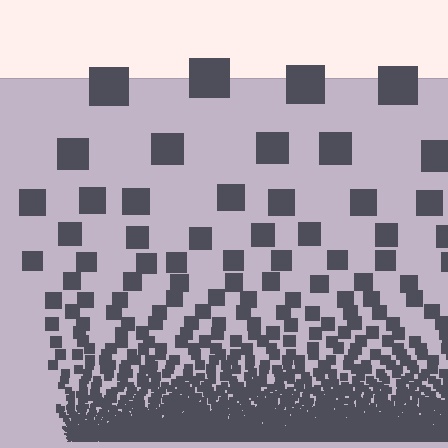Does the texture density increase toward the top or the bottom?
Density increases toward the bottom.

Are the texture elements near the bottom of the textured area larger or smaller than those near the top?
Smaller. The gradient is inverted — elements near the bottom are smaller and denser.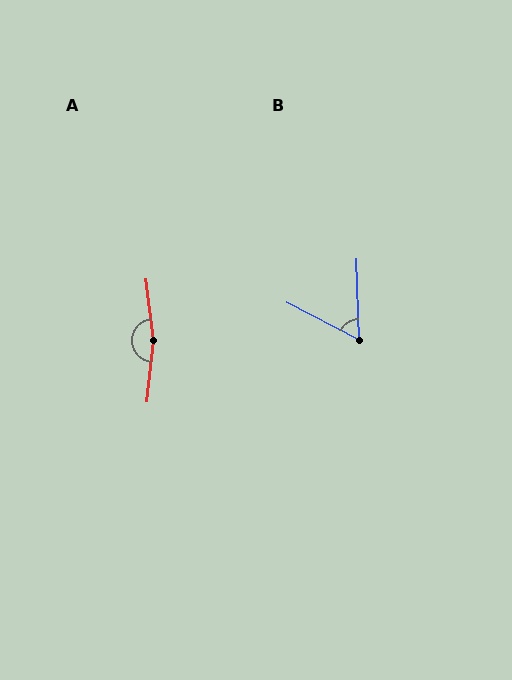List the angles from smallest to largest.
B (61°), A (167°).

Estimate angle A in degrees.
Approximately 167 degrees.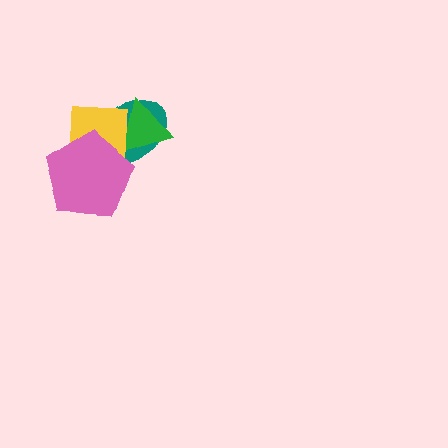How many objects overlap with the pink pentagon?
2 objects overlap with the pink pentagon.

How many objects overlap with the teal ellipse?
3 objects overlap with the teal ellipse.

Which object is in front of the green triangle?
The yellow square is in front of the green triangle.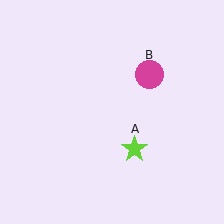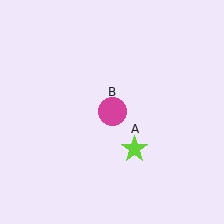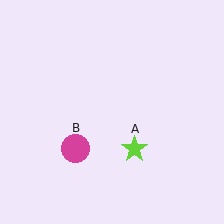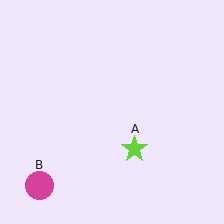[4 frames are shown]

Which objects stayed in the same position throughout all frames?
Lime star (object A) remained stationary.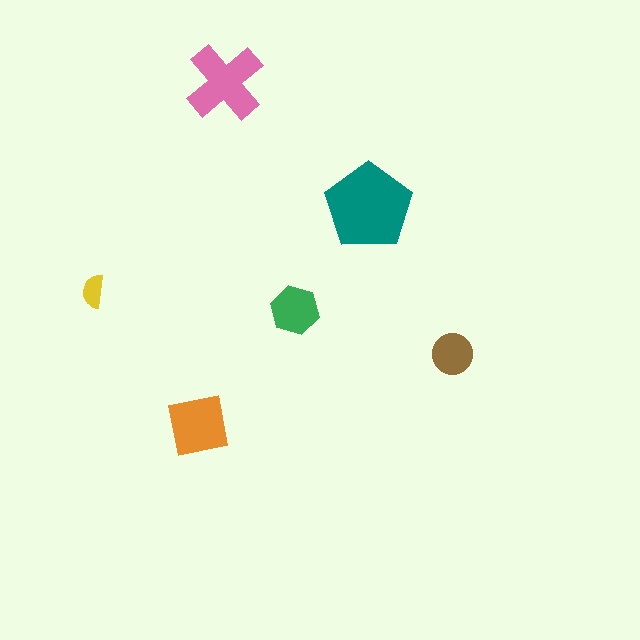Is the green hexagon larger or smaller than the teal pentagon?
Smaller.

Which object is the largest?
The teal pentagon.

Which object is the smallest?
The yellow semicircle.